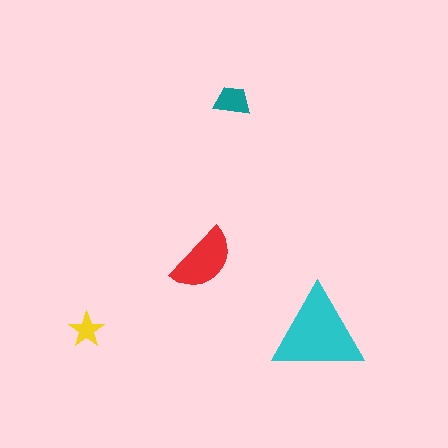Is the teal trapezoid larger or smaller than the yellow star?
Larger.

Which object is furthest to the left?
The yellow star is leftmost.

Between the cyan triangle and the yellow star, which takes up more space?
The cyan triangle.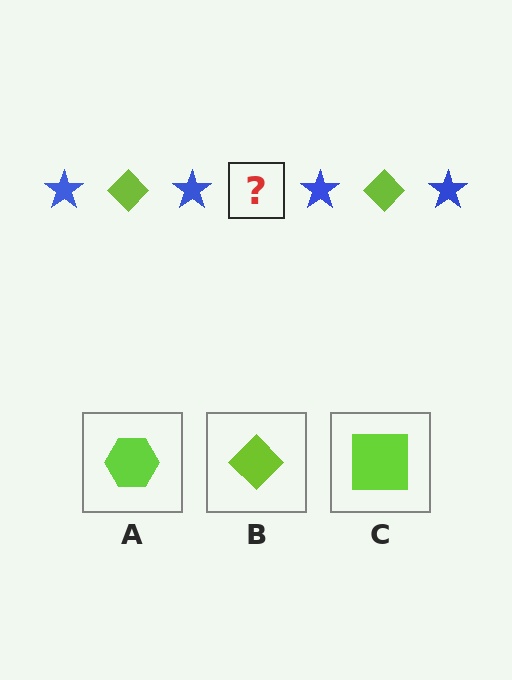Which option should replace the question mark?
Option B.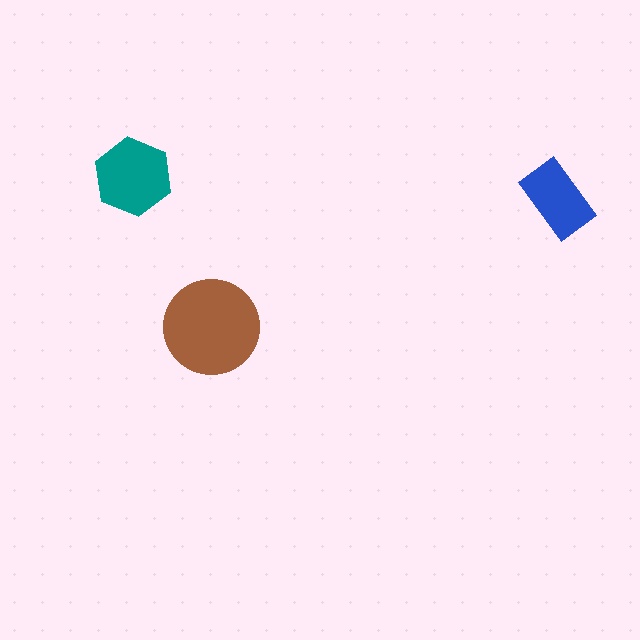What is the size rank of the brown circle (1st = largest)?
1st.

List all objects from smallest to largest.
The blue rectangle, the teal hexagon, the brown circle.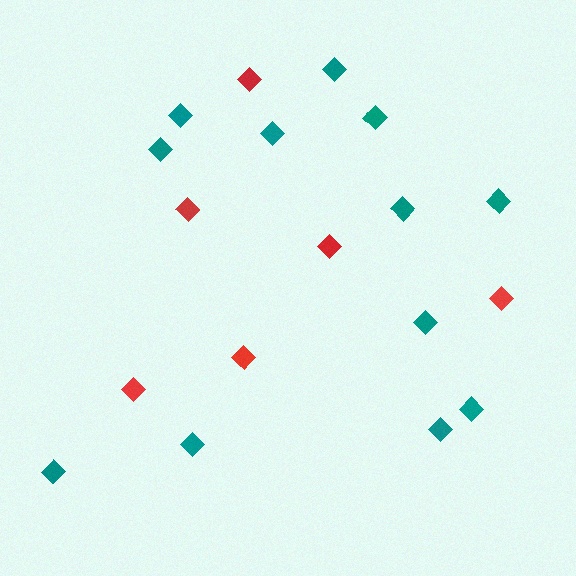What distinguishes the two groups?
There are 2 groups: one group of red diamonds (6) and one group of teal diamonds (12).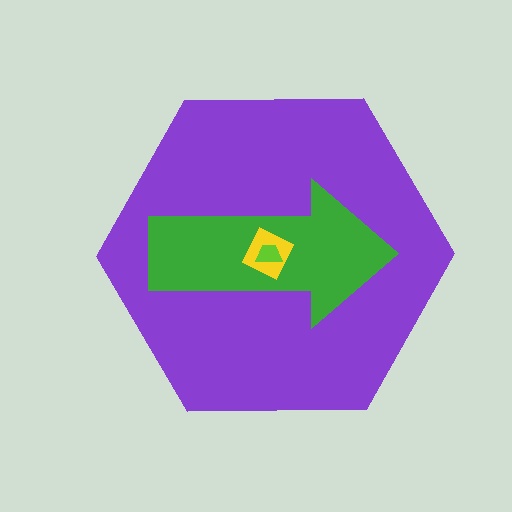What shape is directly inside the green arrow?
The yellow diamond.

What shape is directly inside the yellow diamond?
The lime trapezoid.